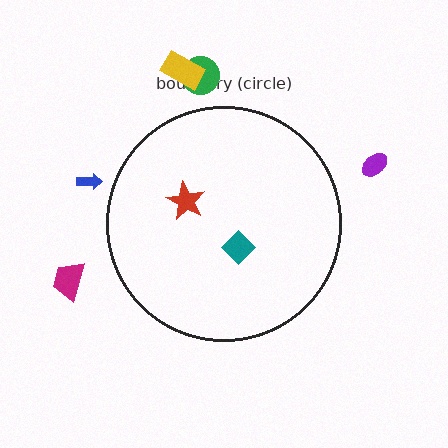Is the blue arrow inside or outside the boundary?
Outside.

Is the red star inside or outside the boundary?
Inside.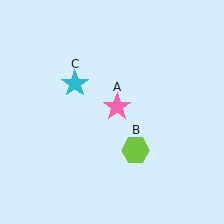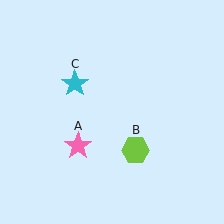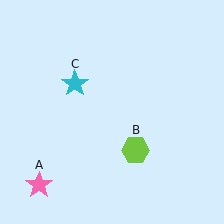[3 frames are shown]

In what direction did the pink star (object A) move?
The pink star (object A) moved down and to the left.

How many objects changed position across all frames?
1 object changed position: pink star (object A).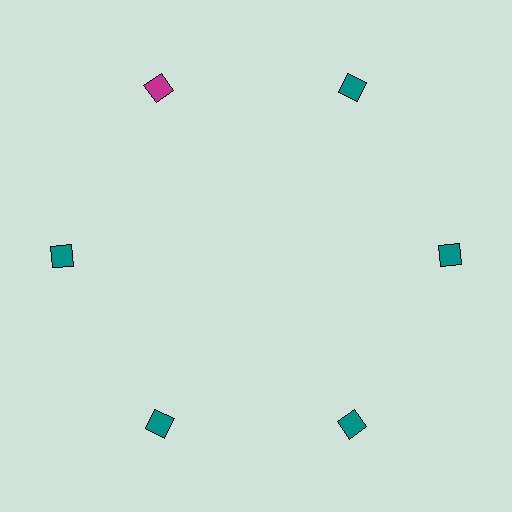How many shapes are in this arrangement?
There are 6 shapes arranged in a ring pattern.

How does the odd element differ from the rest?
It has a different color: magenta instead of teal.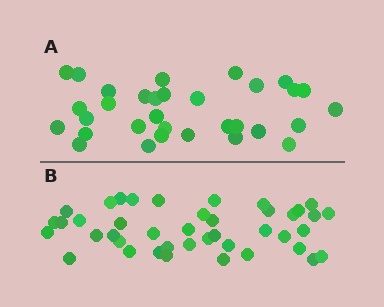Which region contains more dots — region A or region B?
Region B (the bottom region) has more dots.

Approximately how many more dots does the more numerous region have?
Region B has roughly 10 or so more dots than region A.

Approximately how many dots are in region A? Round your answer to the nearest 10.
About 30 dots. (The exact count is 32, which rounds to 30.)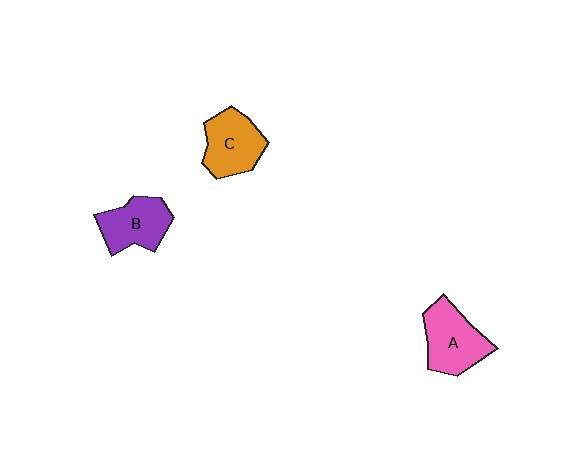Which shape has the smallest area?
Shape B (purple).